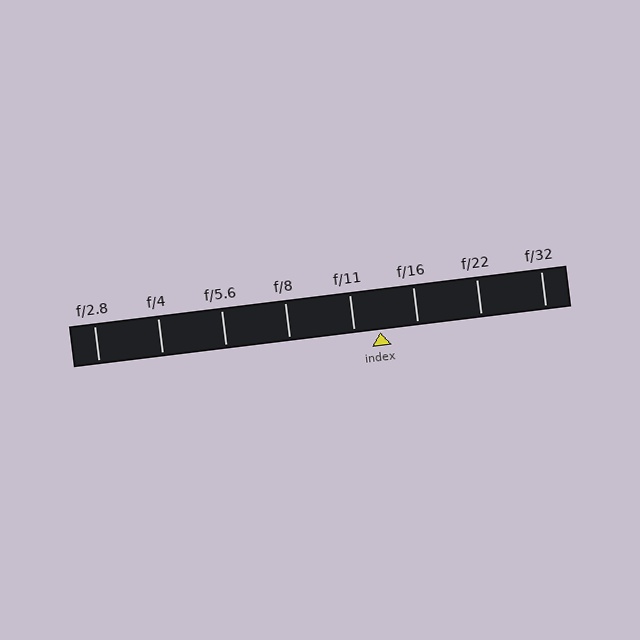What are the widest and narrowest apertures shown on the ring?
The widest aperture shown is f/2.8 and the narrowest is f/32.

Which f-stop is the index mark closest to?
The index mark is closest to f/11.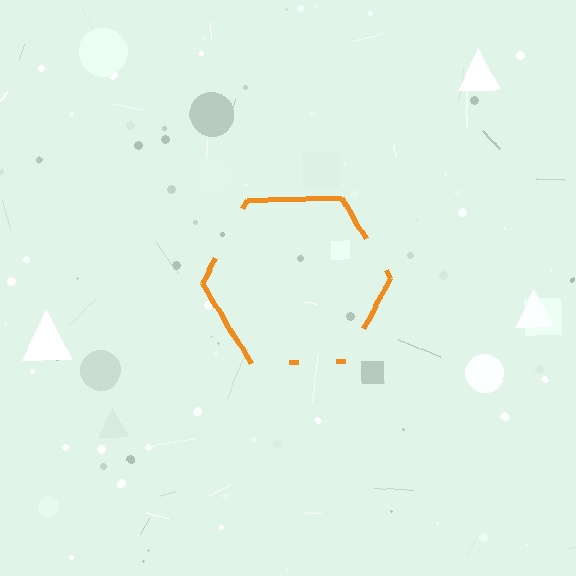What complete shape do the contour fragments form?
The contour fragments form a hexagon.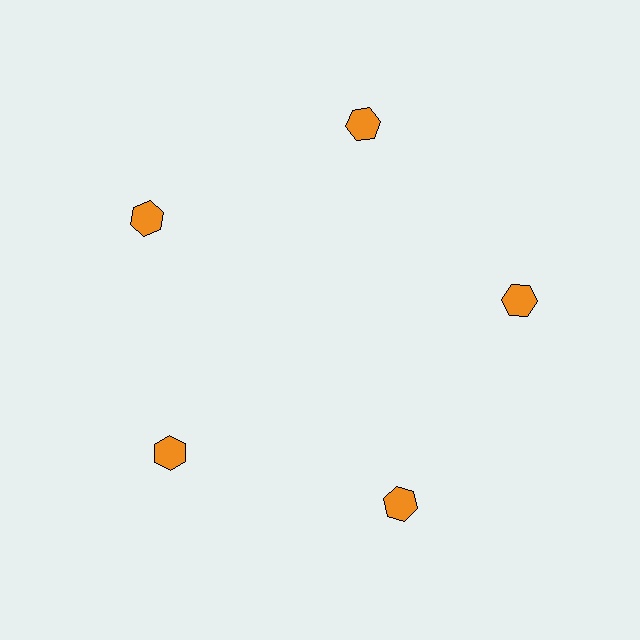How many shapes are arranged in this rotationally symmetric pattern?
There are 5 shapes, arranged in 5 groups of 1.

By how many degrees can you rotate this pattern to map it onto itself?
The pattern maps onto itself every 72 degrees of rotation.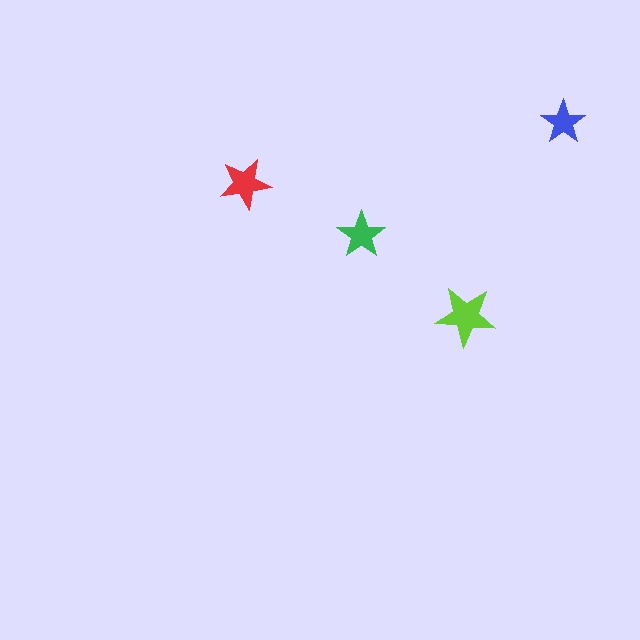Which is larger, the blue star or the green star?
The green one.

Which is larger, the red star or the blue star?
The red one.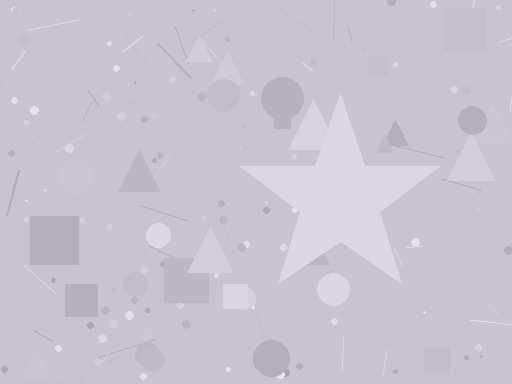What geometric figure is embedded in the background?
A star is embedded in the background.